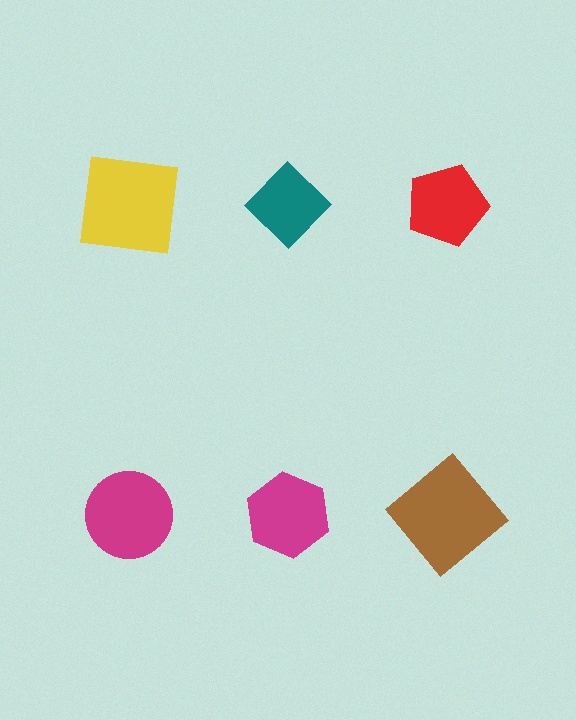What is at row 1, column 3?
A red pentagon.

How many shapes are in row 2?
3 shapes.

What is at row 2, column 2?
A magenta hexagon.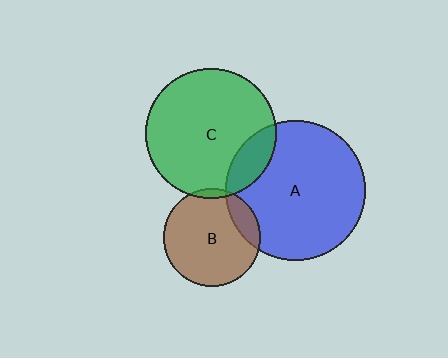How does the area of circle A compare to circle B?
Approximately 2.1 times.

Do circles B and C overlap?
Yes.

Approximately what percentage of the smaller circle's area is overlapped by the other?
Approximately 5%.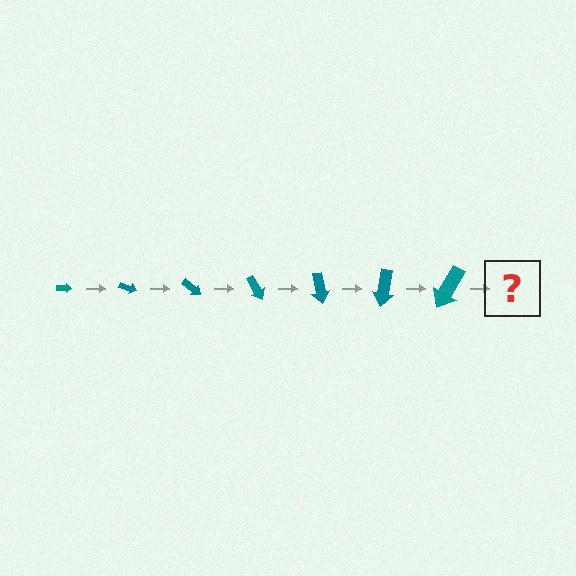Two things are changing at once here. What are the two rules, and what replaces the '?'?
The two rules are that the arrow grows larger each step and it rotates 20 degrees each step. The '?' should be an arrow, larger than the previous one and rotated 140 degrees from the start.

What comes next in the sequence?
The next element should be an arrow, larger than the previous one and rotated 140 degrees from the start.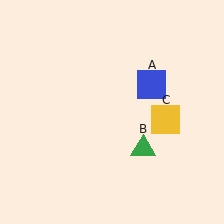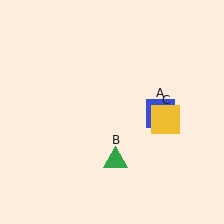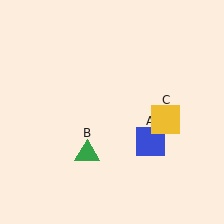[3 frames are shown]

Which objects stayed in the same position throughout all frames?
Yellow square (object C) remained stationary.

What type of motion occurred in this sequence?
The blue square (object A), green triangle (object B) rotated clockwise around the center of the scene.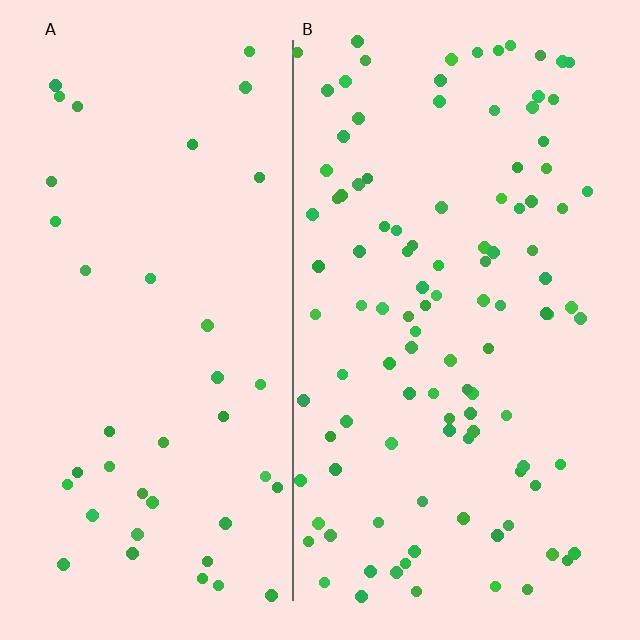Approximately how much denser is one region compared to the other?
Approximately 2.6× — region B over region A.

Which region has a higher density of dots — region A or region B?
B (the right).